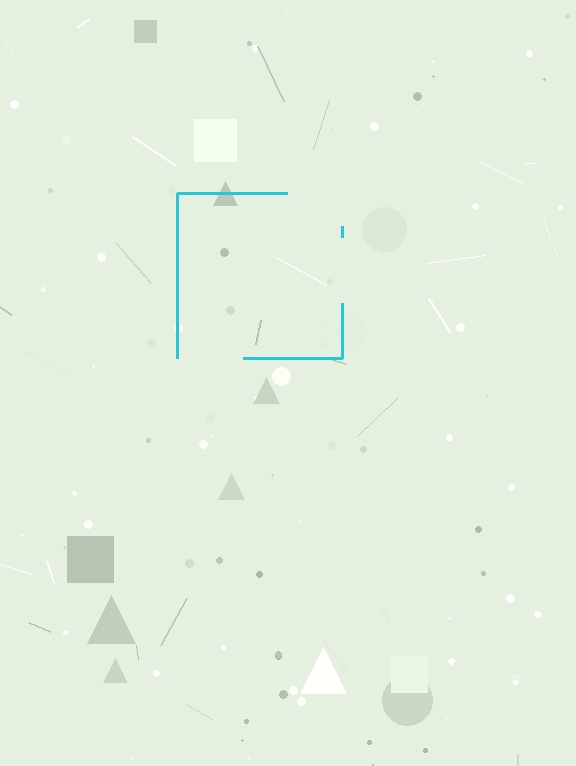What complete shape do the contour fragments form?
The contour fragments form a square.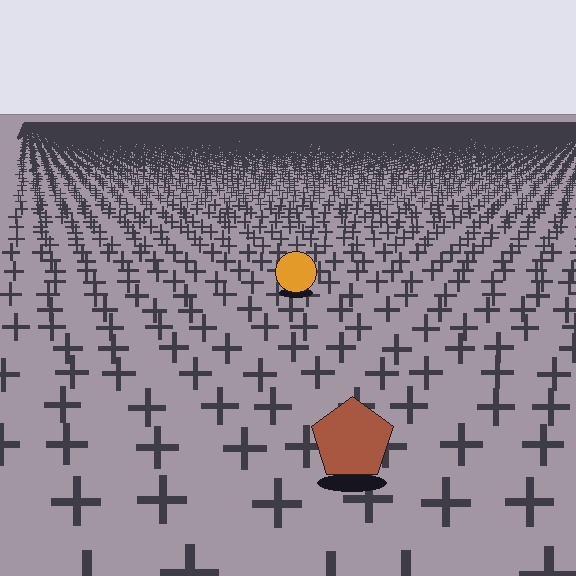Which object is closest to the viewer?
The brown pentagon is closest. The texture marks near it are larger and more spread out.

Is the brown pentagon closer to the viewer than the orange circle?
Yes. The brown pentagon is closer — you can tell from the texture gradient: the ground texture is coarser near it.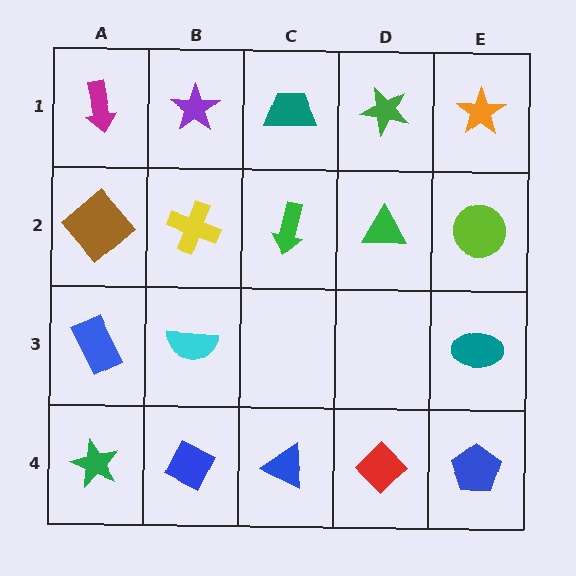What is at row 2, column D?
A green triangle.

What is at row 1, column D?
A green star.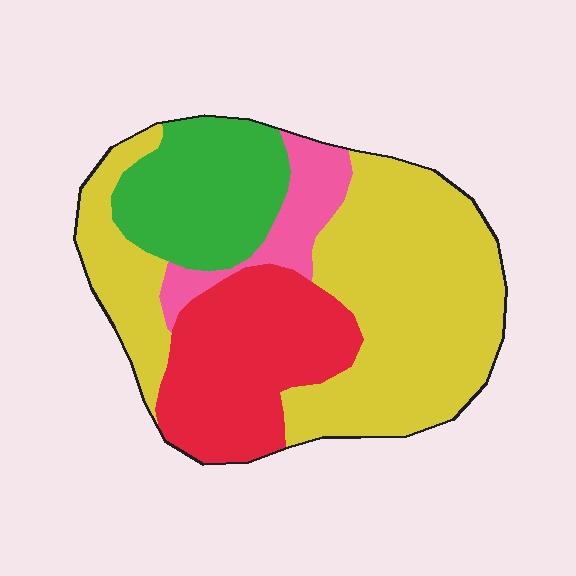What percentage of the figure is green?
Green covers 18% of the figure.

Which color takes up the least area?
Pink, at roughly 10%.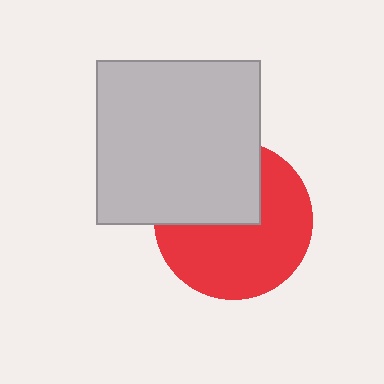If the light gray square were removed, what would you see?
You would see the complete red circle.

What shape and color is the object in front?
The object in front is a light gray square.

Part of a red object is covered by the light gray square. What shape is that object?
It is a circle.